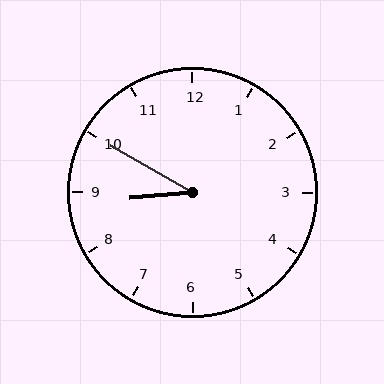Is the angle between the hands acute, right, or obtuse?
It is acute.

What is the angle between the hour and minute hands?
Approximately 35 degrees.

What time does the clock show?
8:50.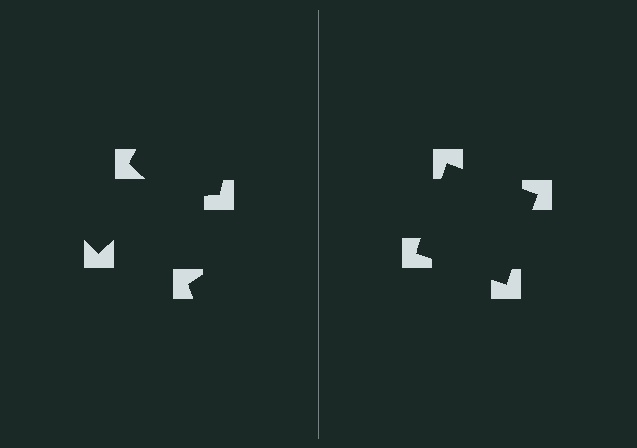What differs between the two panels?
The notched squares are positioned identically on both sides; only the wedge orientations differ. On the right they align to a square; on the left they are misaligned.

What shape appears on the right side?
An illusory square.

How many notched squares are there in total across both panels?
8 — 4 on each side.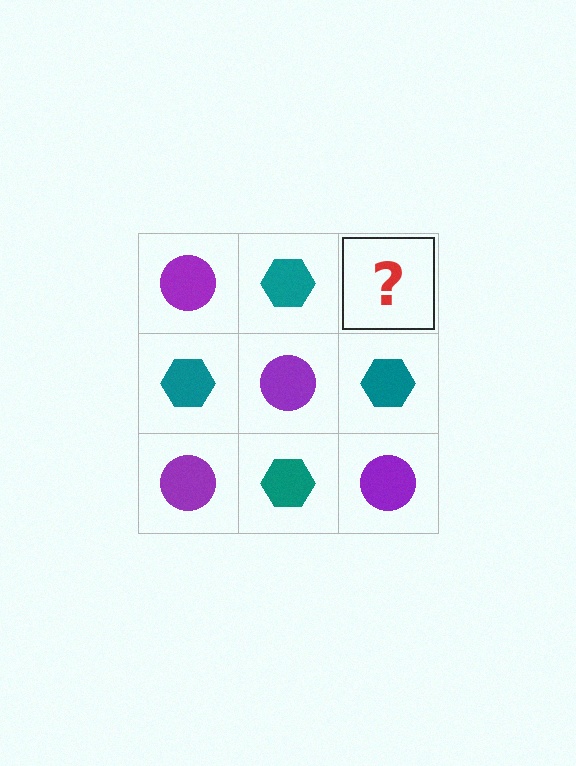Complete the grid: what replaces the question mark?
The question mark should be replaced with a purple circle.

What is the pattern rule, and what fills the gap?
The rule is that it alternates purple circle and teal hexagon in a checkerboard pattern. The gap should be filled with a purple circle.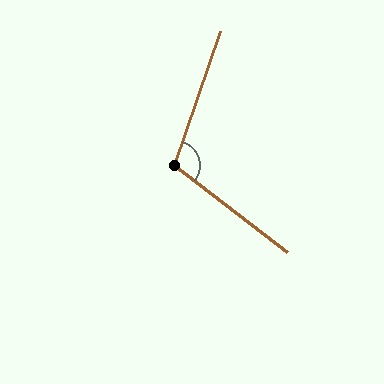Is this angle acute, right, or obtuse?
It is obtuse.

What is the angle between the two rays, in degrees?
Approximately 109 degrees.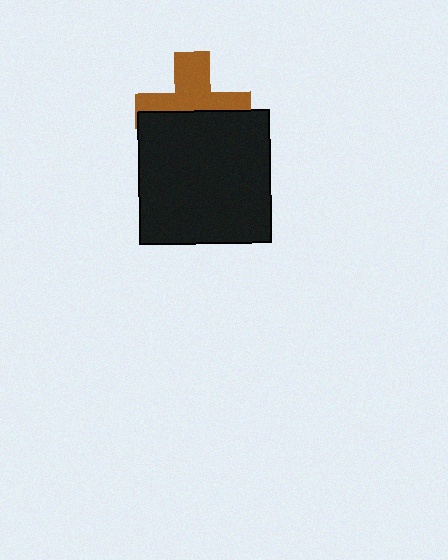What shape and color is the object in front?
The object in front is a black square.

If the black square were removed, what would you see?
You would see the complete brown cross.